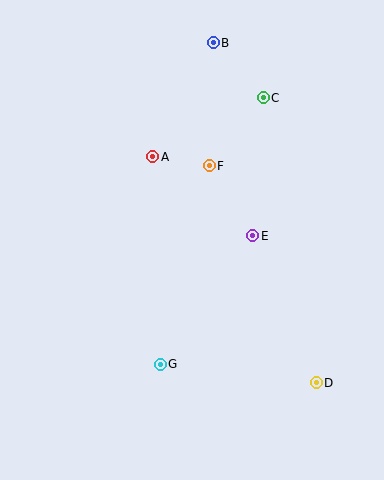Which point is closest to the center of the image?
Point E at (253, 236) is closest to the center.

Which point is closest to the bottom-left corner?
Point G is closest to the bottom-left corner.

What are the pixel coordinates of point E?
Point E is at (253, 236).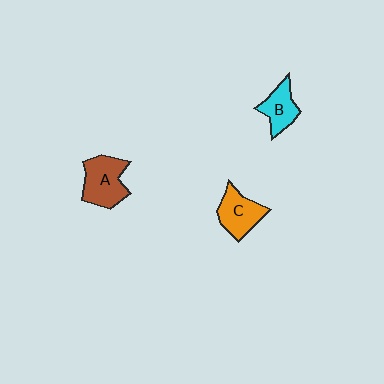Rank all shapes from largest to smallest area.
From largest to smallest: A (brown), C (orange), B (cyan).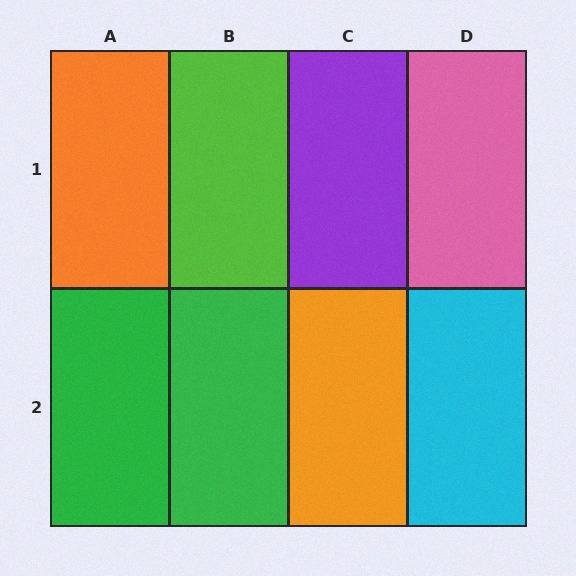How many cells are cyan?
1 cell is cyan.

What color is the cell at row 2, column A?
Green.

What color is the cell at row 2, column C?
Orange.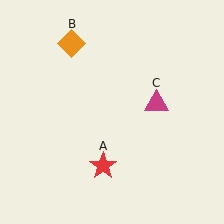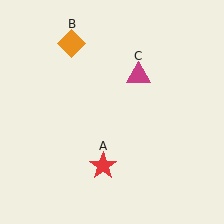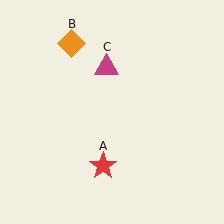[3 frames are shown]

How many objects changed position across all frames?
1 object changed position: magenta triangle (object C).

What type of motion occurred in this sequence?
The magenta triangle (object C) rotated counterclockwise around the center of the scene.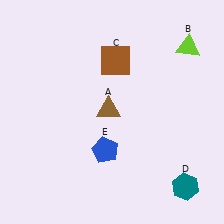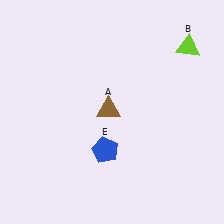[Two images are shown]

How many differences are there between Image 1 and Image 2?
There are 2 differences between the two images.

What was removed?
The teal hexagon (D), the brown square (C) were removed in Image 2.